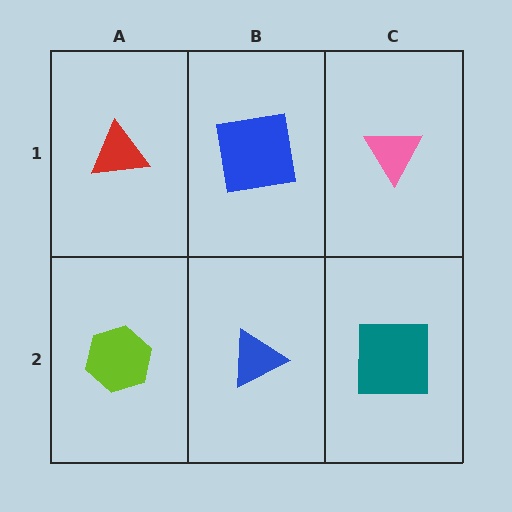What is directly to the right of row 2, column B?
A teal square.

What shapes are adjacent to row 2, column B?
A blue square (row 1, column B), a lime hexagon (row 2, column A), a teal square (row 2, column C).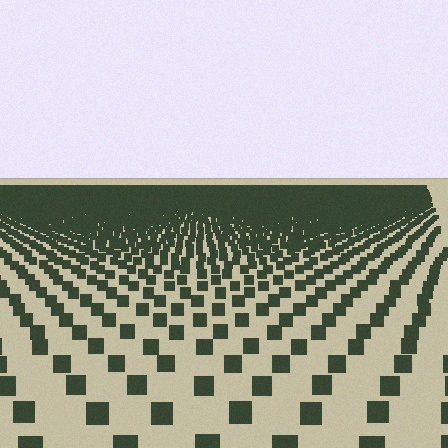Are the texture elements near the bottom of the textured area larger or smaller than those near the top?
Larger. Near the bottom, elements are closer to the viewer and appear at a bigger on-screen size.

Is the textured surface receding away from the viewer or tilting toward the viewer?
The surface is receding away from the viewer. Texture elements get smaller and denser toward the top.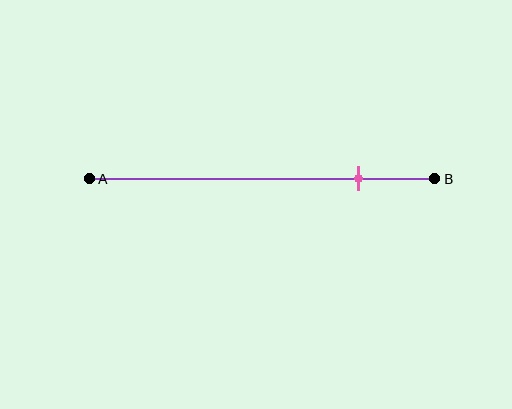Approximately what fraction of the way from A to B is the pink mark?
The pink mark is approximately 80% of the way from A to B.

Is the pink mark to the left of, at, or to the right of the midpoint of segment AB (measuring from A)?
The pink mark is to the right of the midpoint of segment AB.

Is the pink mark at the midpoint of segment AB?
No, the mark is at about 80% from A, not at the 50% midpoint.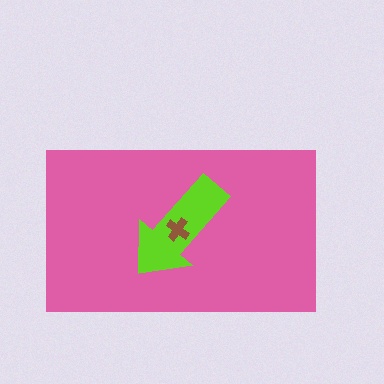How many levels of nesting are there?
3.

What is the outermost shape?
The pink rectangle.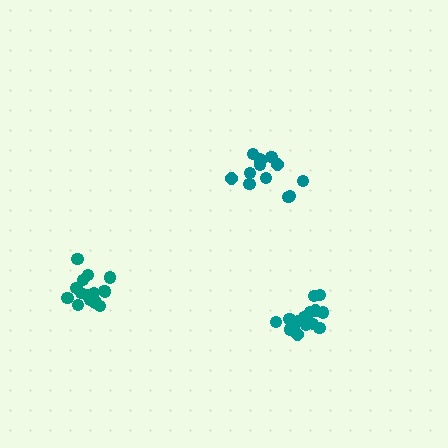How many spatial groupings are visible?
There are 3 spatial groupings.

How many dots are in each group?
Group 1: 13 dots, Group 2: 16 dots, Group 3: 17 dots (46 total).